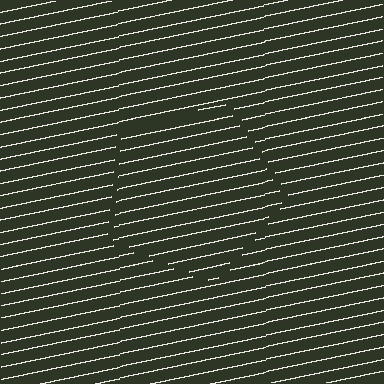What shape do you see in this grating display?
An illusory pentagon. The interior of the shape contains the same grating, shifted by half a period — the contour is defined by the phase discontinuity where line-ends from the inner and outer gratings abut.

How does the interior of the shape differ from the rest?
The interior of the shape contains the same grating, shifted by half a period — the contour is defined by the phase discontinuity where line-ends from the inner and outer gratings abut.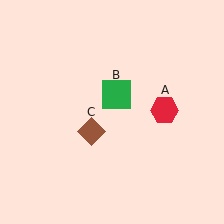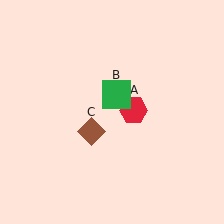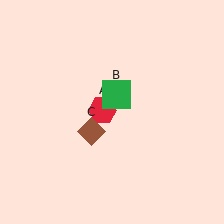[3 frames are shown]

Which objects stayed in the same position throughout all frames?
Green square (object B) and brown diamond (object C) remained stationary.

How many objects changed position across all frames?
1 object changed position: red hexagon (object A).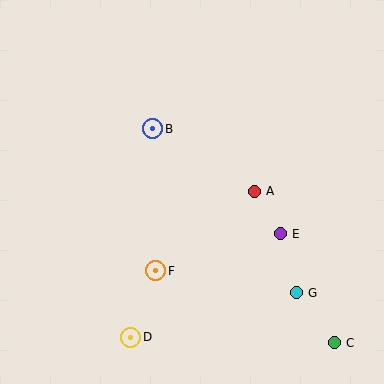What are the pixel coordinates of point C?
Point C is at (334, 343).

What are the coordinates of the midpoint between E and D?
The midpoint between E and D is at (206, 285).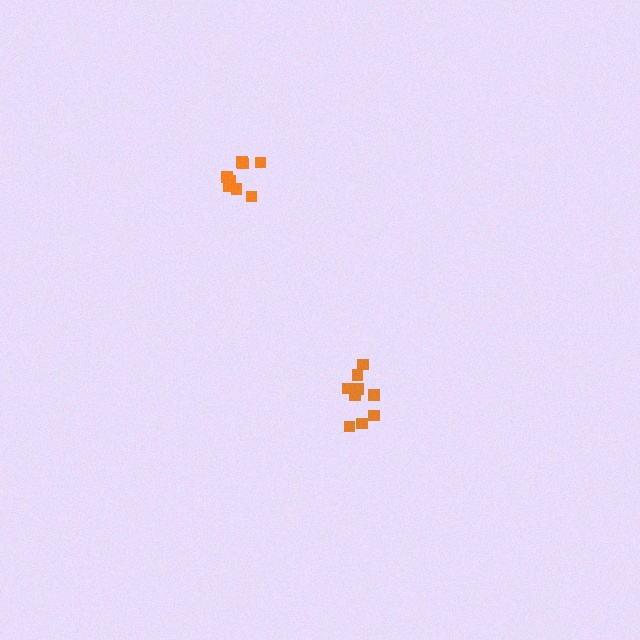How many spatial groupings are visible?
There are 2 spatial groupings.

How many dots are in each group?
Group 1: 8 dots, Group 2: 9 dots (17 total).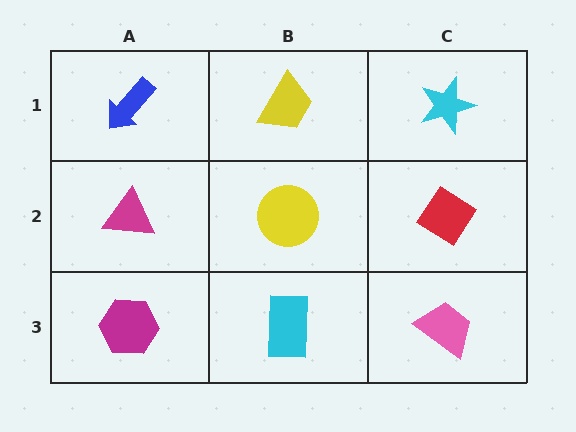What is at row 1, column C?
A cyan star.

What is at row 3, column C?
A pink trapezoid.